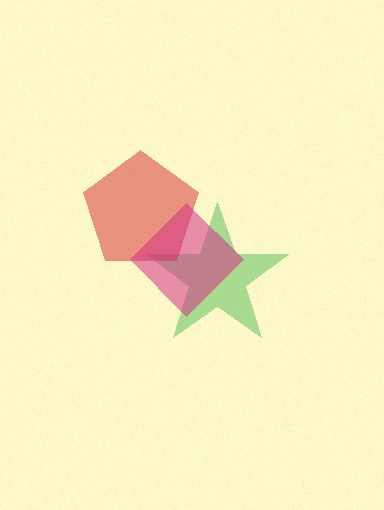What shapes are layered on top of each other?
The layered shapes are: a green star, a red pentagon, a magenta diamond.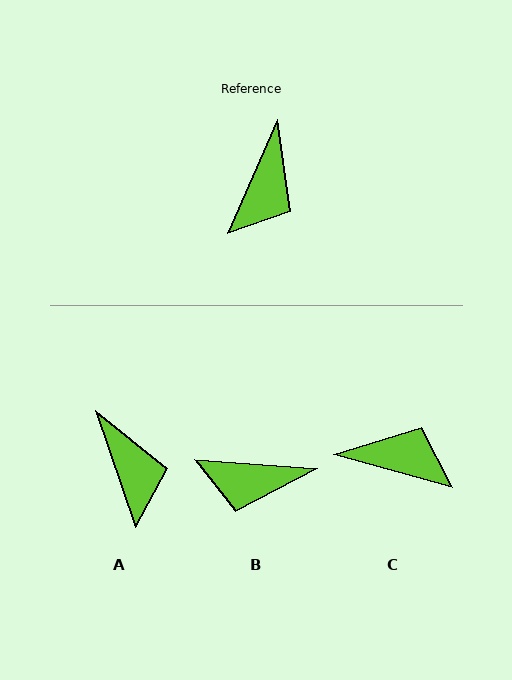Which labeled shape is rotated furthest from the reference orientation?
C, about 99 degrees away.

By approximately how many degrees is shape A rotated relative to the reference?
Approximately 43 degrees counter-clockwise.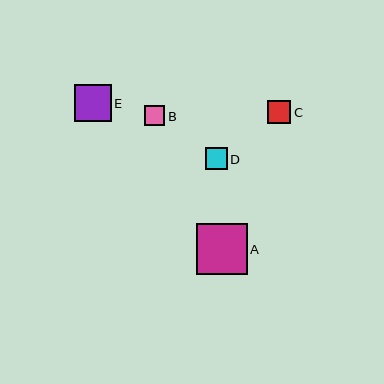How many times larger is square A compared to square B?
Square A is approximately 2.5 times the size of square B.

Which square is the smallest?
Square B is the smallest with a size of approximately 20 pixels.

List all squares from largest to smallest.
From largest to smallest: A, E, C, D, B.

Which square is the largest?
Square A is the largest with a size of approximately 51 pixels.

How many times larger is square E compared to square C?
Square E is approximately 1.6 times the size of square C.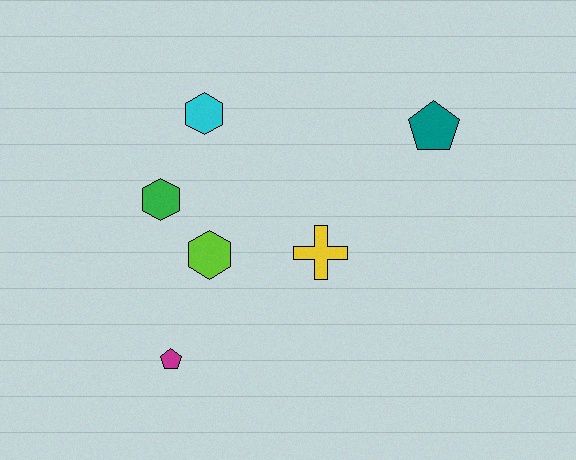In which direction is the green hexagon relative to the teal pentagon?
The green hexagon is to the left of the teal pentagon.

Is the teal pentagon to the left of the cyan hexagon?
No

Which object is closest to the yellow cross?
The lime hexagon is closest to the yellow cross.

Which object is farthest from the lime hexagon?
The teal pentagon is farthest from the lime hexagon.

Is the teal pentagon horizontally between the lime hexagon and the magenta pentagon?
No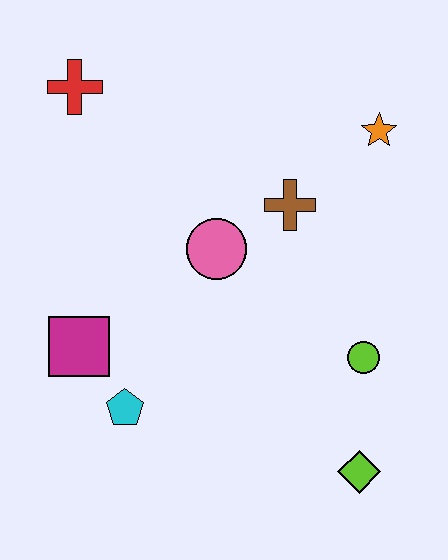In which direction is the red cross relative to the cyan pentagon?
The red cross is above the cyan pentagon.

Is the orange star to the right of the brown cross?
Yes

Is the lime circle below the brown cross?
Yes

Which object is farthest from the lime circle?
The red cross is farthest from the lime circle.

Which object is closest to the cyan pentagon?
The magenta square is closest to the cyan pentagon.